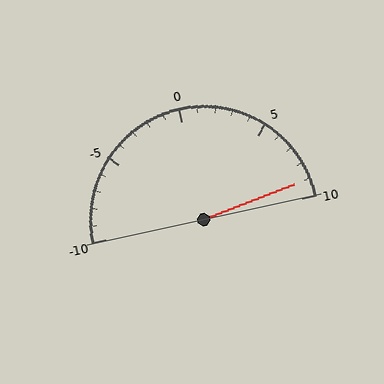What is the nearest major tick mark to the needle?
The nearest major tick mark is 10.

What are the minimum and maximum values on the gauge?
The gauge ranges from -10 to 10.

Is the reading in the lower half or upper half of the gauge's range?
The reading is in the upper half of the range (-10 to 10).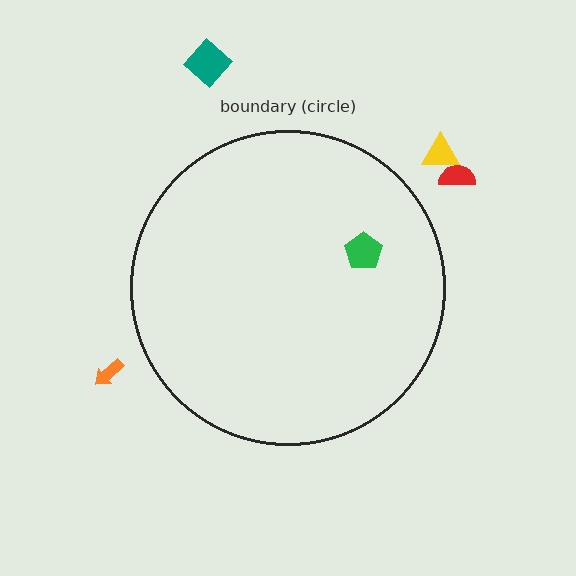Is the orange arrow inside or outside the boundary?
Outside.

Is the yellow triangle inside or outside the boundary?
Outside.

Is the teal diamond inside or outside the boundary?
Outside.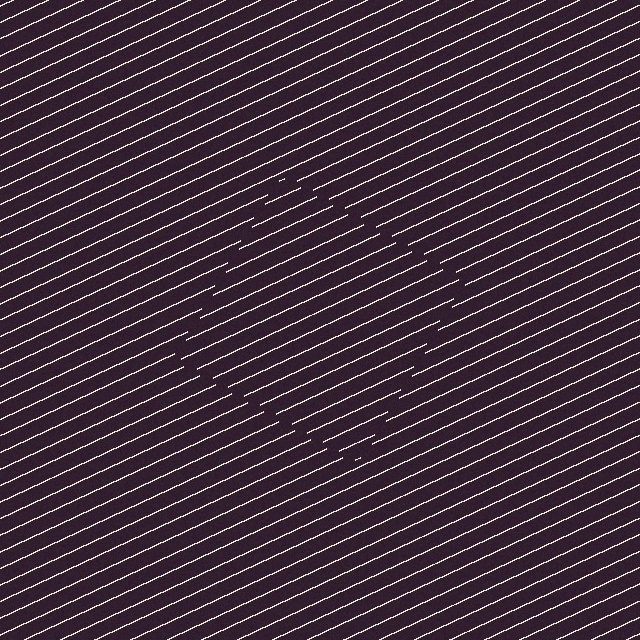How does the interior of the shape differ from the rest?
The interior of the shape contains the same grating, shifted by half a period — the contour is defined by the phase discontinuity where line-ends from the inner and outer gratings abut.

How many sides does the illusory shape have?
4 sides — the line-ends trace a square.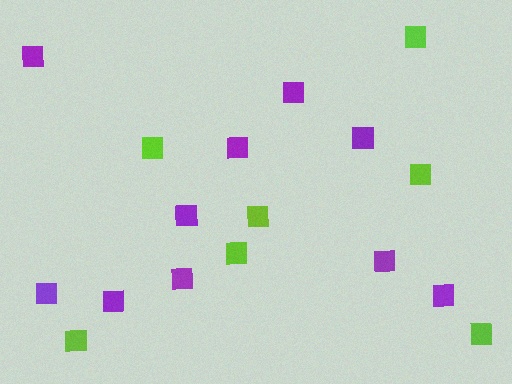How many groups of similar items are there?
There are 2 groups: one group of lime squares (7) and one group of purple squares (10).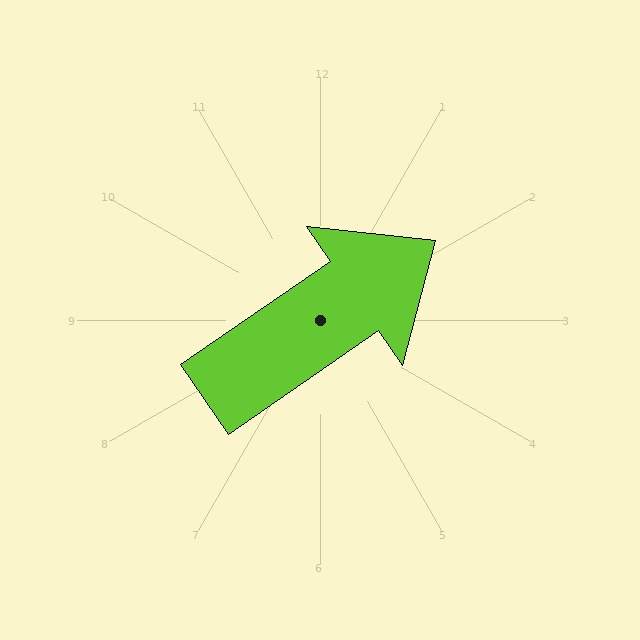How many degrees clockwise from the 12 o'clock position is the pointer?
Approximately 55 degrees.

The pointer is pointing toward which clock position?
Roughly 2 o'clock.